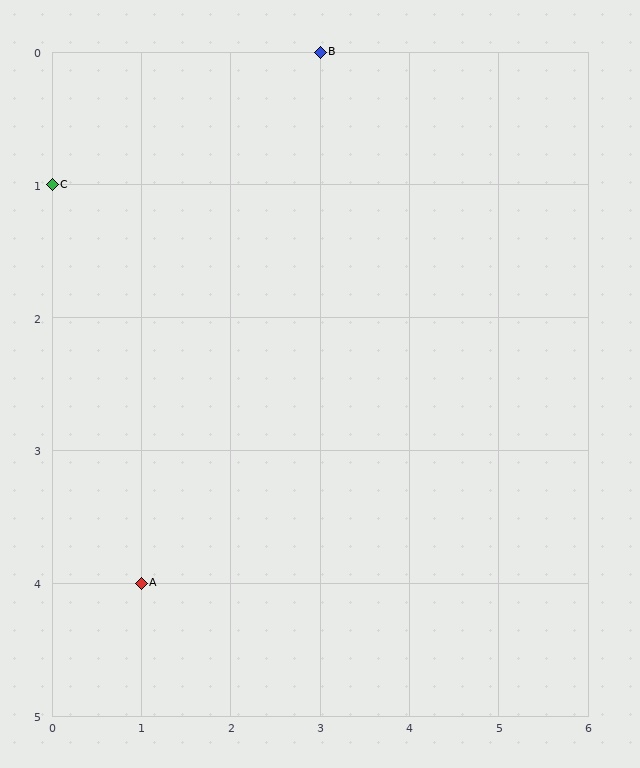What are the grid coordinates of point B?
Point B is at grid coordinates (3, 0).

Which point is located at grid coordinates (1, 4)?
Point A is at (1, 4).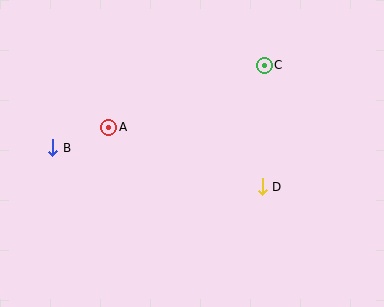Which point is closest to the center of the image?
Point D at (262, 187) is closest to the center.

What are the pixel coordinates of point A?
Point A is at (109, 127).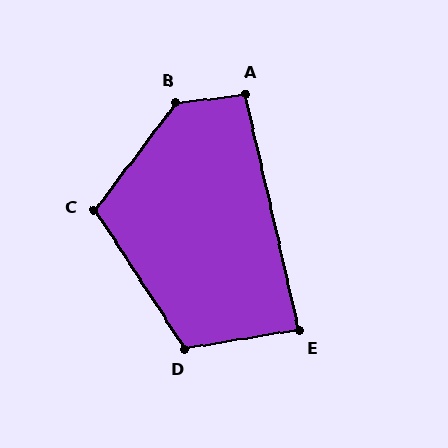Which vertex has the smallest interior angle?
E, at approximately 86 degrees.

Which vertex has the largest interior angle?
B, at approximately 133 degrees.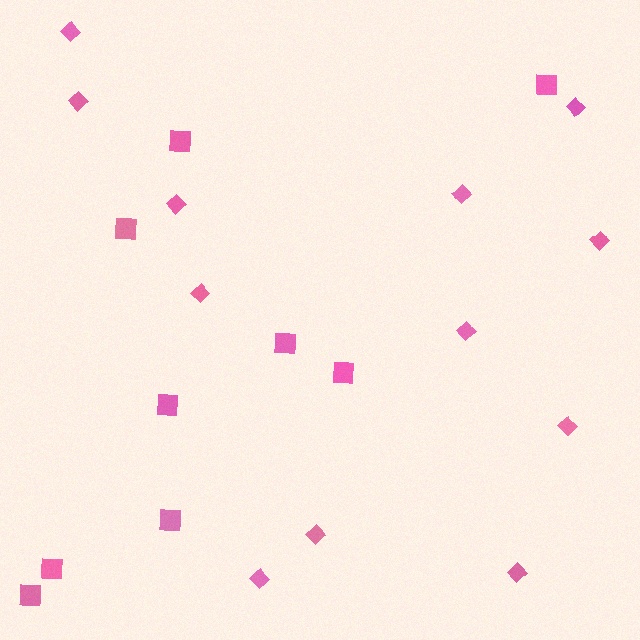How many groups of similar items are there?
There are 2 groups: one group of squares (9) and one group of diamonds (12).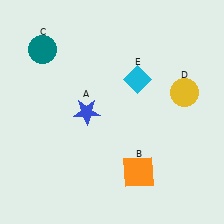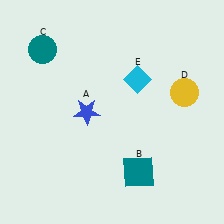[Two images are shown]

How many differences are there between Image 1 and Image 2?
There is 1 difference between the two images.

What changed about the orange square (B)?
In Image 1, B is orange. In Image 2, it changed to teal.